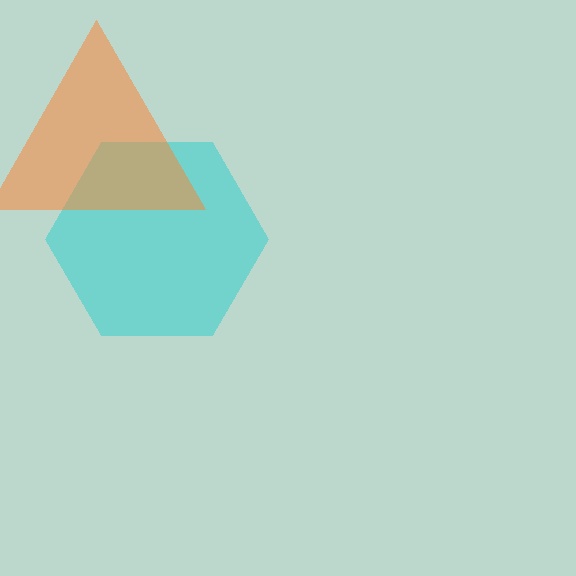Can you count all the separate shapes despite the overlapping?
Yes, there are 2 separate shapes.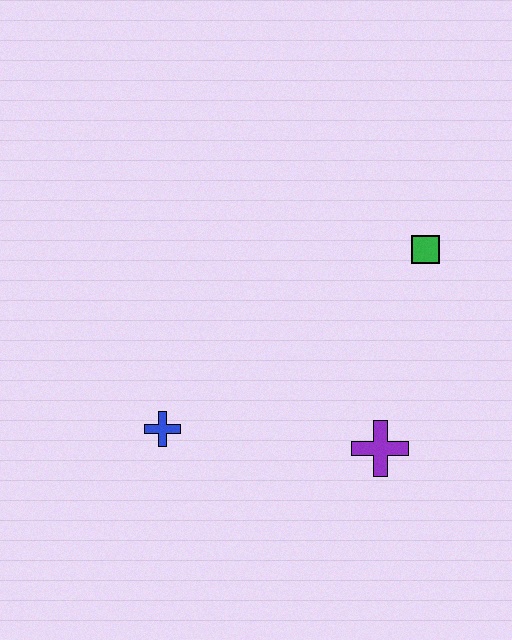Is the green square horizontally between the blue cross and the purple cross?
No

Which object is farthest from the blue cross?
The green square is farthest from the blue cross.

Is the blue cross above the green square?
No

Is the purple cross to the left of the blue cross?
No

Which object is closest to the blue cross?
The purple cross is closest to the blue cross.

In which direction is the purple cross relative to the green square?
The purple cross is below the green square.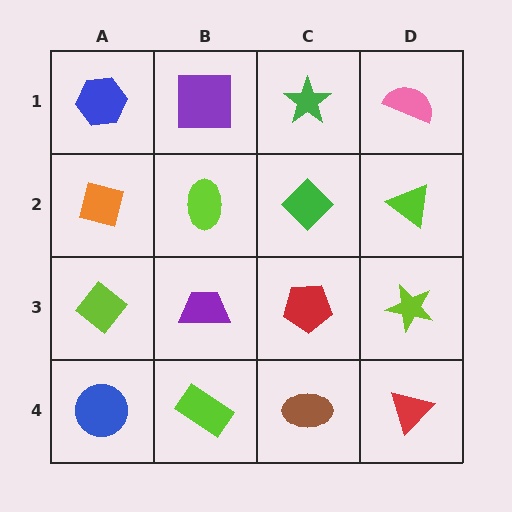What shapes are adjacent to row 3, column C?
A green diamond (row 2, column C), a brown ellipse (row 4, column C), a purple trapezoid (row 3, column B), a lime star (row 3, column D).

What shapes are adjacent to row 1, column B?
A lime ellipse (row 2, column B), a blue hexagon (row 1, column A), a green star (row 1, column C).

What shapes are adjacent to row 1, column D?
A lime triangle (row 2, column D), a green star (row 1, column C).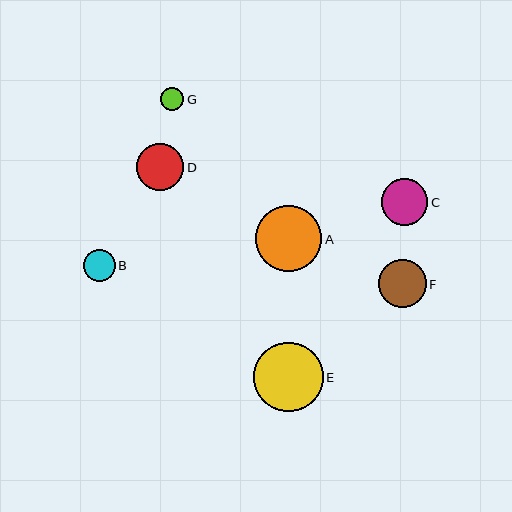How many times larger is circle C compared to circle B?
Circle C is approximately 1.4 times the size of circle B.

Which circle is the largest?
Circle E is the largest with a size of approximately 69 pixels.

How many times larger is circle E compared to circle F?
Circle E is approximately 1.4 times the size of circle F.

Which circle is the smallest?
Circle G is the smallest with a size of approximately 23 pixels.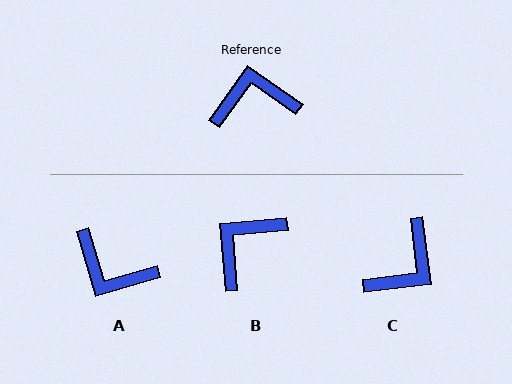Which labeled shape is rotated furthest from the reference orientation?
A, about 141 degrees away.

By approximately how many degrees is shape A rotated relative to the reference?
Approximately 141 degrees counter-clockwise.